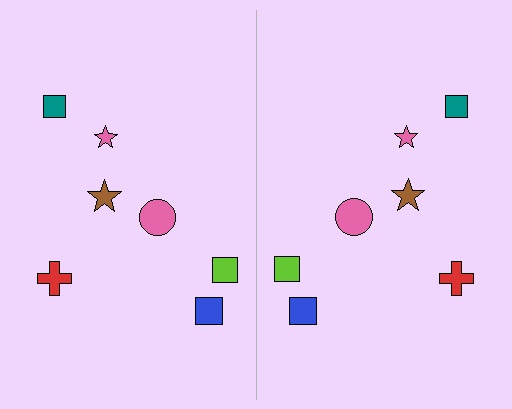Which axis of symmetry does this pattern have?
The pattern has a vertical axis of symmetry running through the center of the image.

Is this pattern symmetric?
Yes, this pattern has bilateral (reflection) symmetry.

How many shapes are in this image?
There are 14 shapes in this image.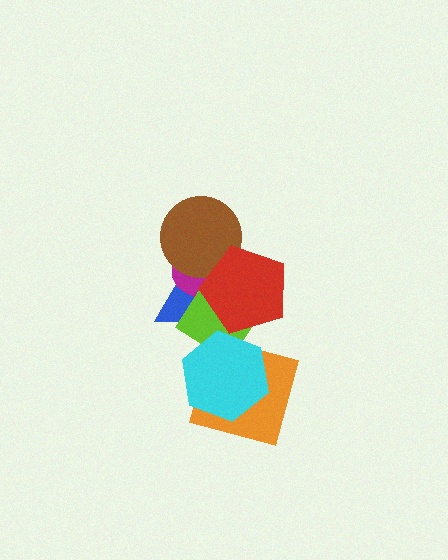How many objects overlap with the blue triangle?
4 objects overlap with the blue triangle.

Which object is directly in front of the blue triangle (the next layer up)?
The magenta ellipse is directly in front of the blue triangle.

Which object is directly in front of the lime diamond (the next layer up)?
The red pentagon is directly in front of the lime diamond.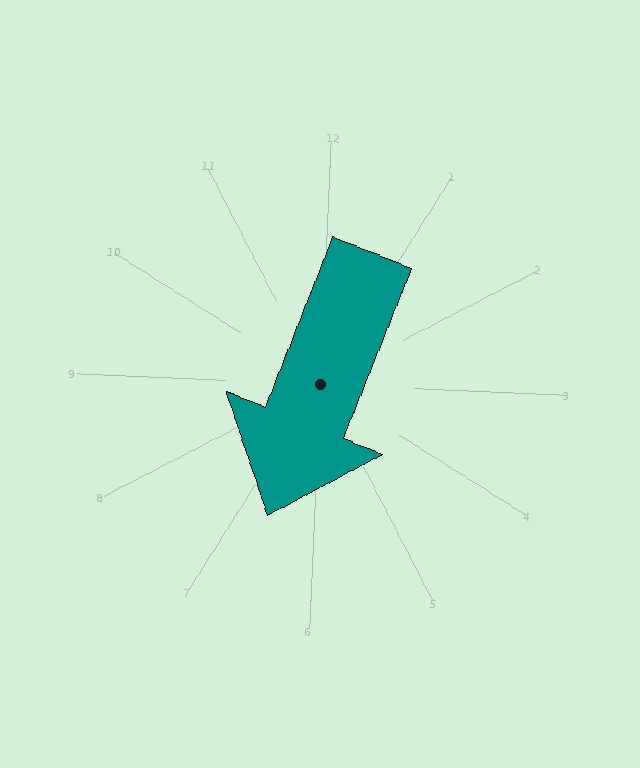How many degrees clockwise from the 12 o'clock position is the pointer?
Approximately 199 degrees.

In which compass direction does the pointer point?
South.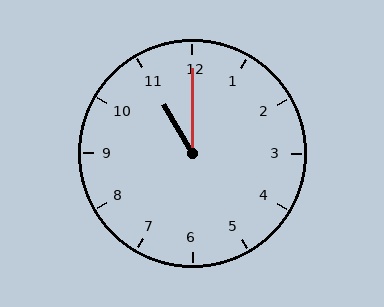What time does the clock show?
11:00.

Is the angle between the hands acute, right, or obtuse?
It is acute.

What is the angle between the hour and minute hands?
Approximately 30 degrees.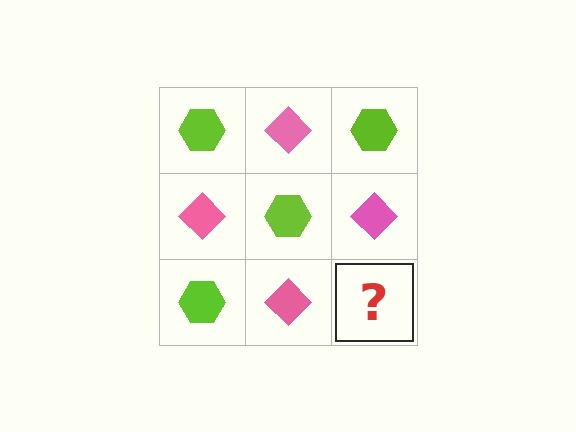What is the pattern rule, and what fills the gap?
The rule is that it alternates lime hexagon and pink diamond in a checkerboard pattern. The gap should be filled with a lime hexagon.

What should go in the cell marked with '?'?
The missing cell should contain a lime hexagon.